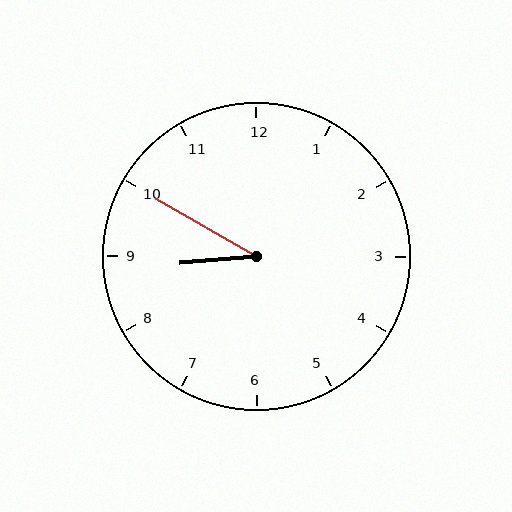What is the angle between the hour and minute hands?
Approximately 35 degrees.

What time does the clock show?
8:50.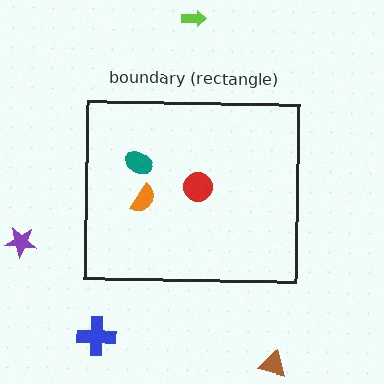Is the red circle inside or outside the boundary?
Inside.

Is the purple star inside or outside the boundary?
Outside.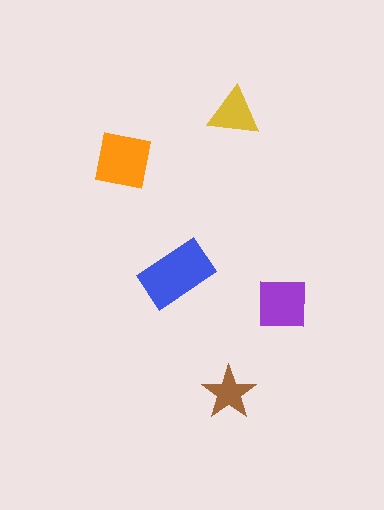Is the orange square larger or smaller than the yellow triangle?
Larger.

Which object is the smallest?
The brown star.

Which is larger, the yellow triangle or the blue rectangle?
The blue rectangle.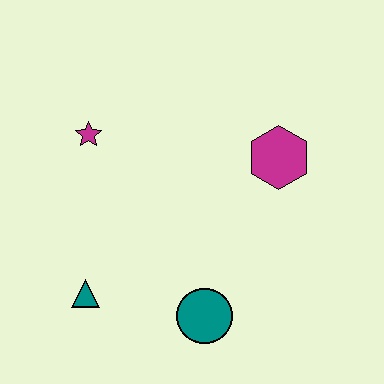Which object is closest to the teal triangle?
The teal circle is closest to the teal triangle.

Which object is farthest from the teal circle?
The magenta star is farthest from the teal circle.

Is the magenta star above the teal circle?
Yes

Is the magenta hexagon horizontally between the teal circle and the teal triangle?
No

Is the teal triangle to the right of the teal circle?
No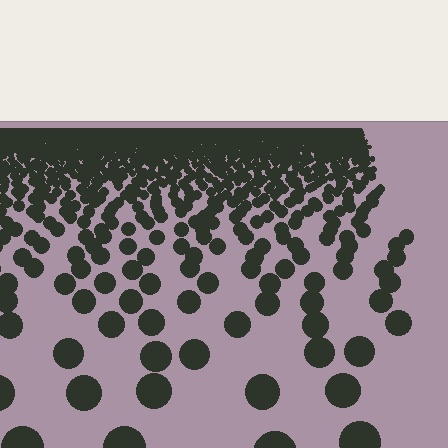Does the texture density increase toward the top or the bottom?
Density increases toward the top.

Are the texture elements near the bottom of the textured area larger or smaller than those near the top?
Larger. Near the bottom, elements are closer to the viewer and appear at a bigger on-screen size.